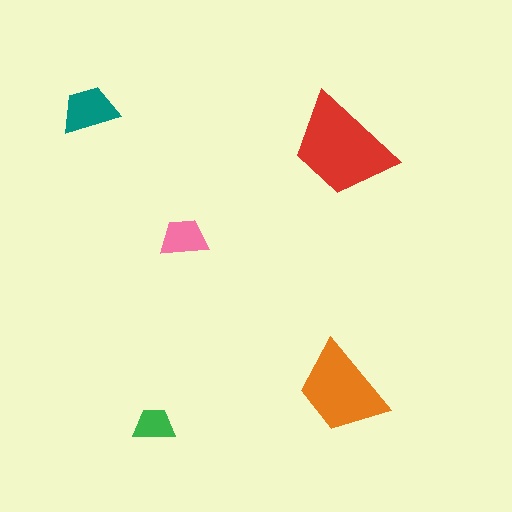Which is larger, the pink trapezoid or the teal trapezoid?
The teal one.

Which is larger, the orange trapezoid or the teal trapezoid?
The orange one.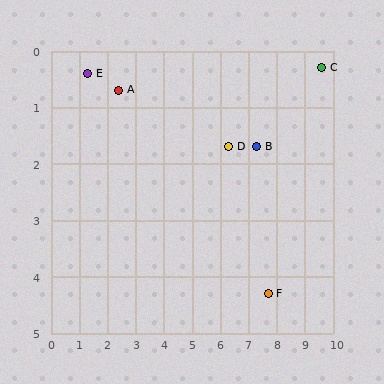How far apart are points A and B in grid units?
Points A and B are about 5.0 grid units apart.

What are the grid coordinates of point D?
Point D is at approximately (6.3, 1.7).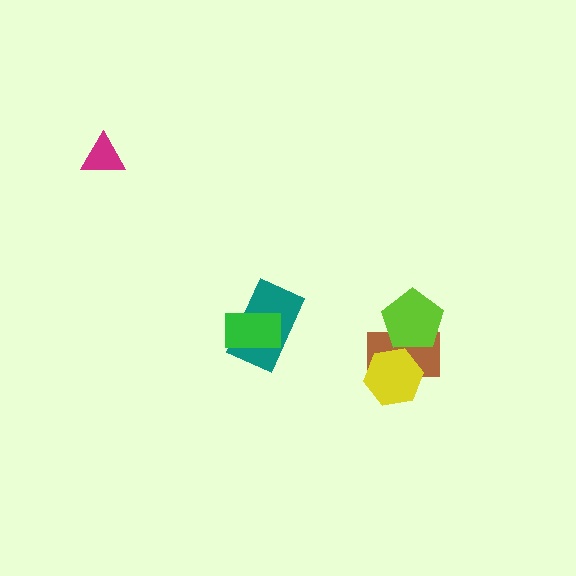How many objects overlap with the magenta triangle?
0 objects overlap with the magenta triangle.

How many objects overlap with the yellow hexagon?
1 object overlaps with the yellow hexagon.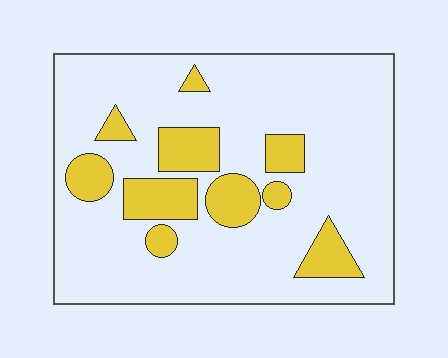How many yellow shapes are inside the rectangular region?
10.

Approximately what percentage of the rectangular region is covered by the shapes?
Approximately 20%.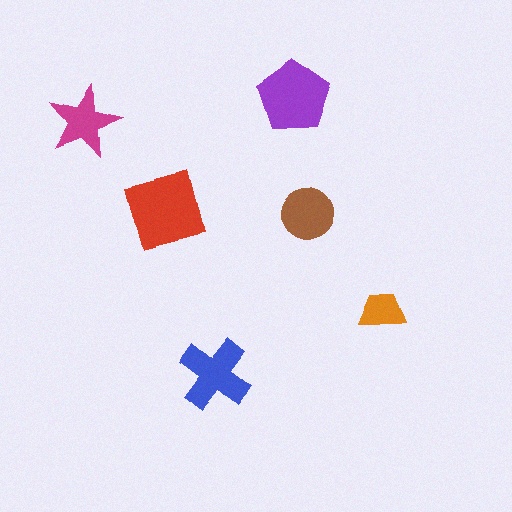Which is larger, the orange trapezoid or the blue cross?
The blue cross.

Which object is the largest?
The red square.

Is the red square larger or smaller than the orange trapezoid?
Larger.